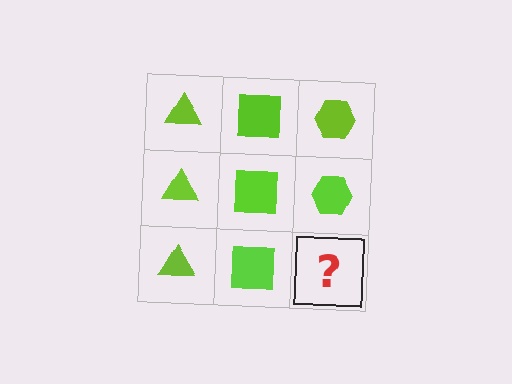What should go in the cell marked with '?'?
The missing cell should contain a lime hexagon.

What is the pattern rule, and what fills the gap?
The rule is that each column has a consistent shape. The gap should be filled with a lime hexagon.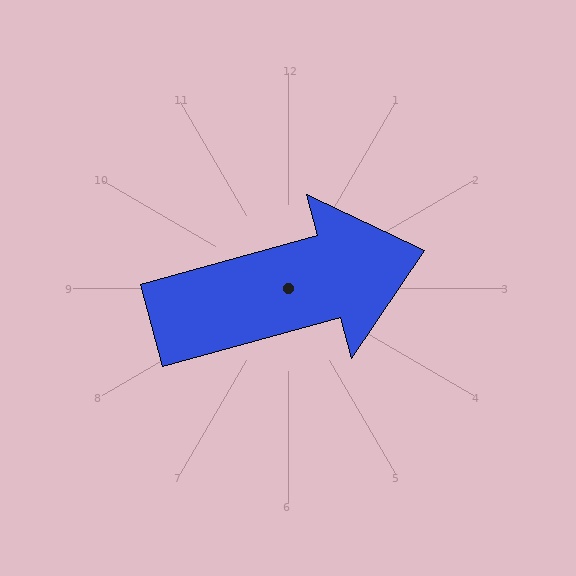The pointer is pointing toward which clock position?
Roughly 2 o'clock.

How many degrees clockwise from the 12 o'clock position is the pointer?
Approximately 75 degrees.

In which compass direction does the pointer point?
East.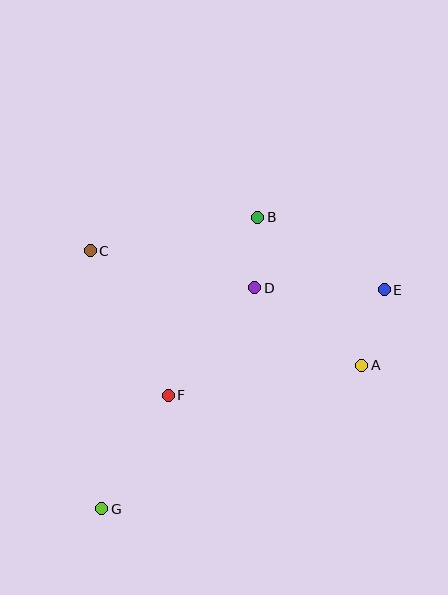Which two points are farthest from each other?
Points E and G are farthest from each other.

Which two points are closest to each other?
Points B and D are closest to each other.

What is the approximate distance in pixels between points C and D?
The distance between C and D is approximately 169 pixels.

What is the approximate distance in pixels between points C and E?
The distance between C and E is approximately 297 pixels.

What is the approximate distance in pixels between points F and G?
The distance between F and G is approximately 131 pixels.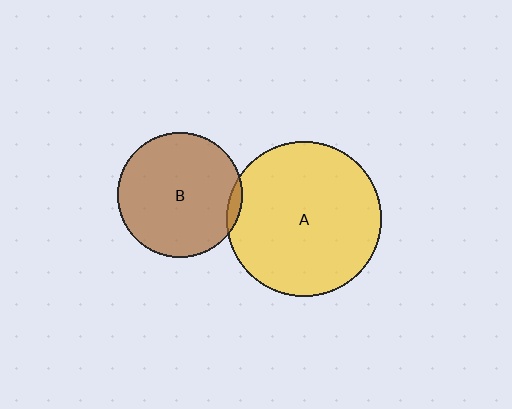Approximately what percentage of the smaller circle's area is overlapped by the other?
Approximately 5%.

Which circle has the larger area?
Circle A (yellow).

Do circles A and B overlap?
Yes.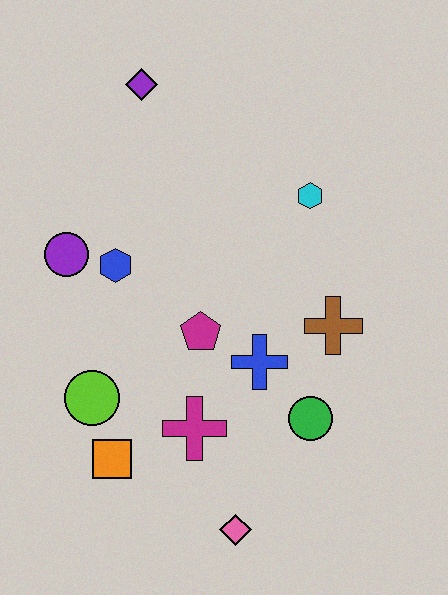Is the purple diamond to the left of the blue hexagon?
No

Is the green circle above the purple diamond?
No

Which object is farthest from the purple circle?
The pink diamond is farthest from the purple circle.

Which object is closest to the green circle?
The blue cross is closest to the green circle.